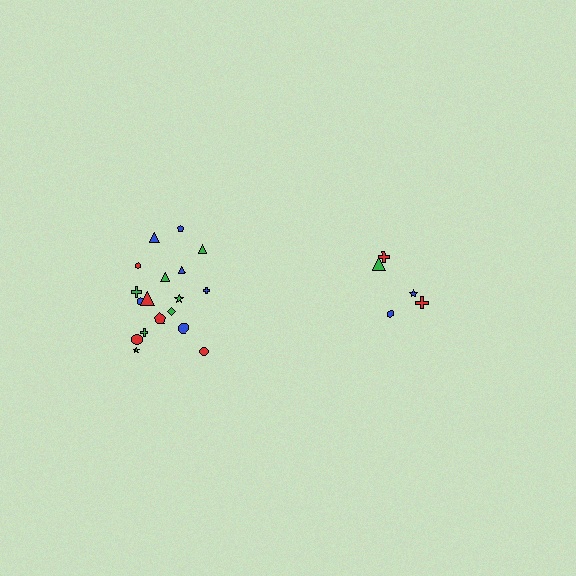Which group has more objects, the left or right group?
The left group.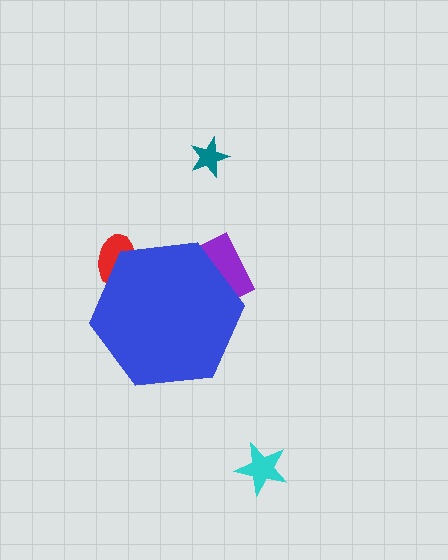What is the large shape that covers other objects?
A blue hexagon.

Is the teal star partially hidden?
No, the teal star is fully visible.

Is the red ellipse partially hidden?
Yes, the red ellipse is partially hidden behind the blue hexagon.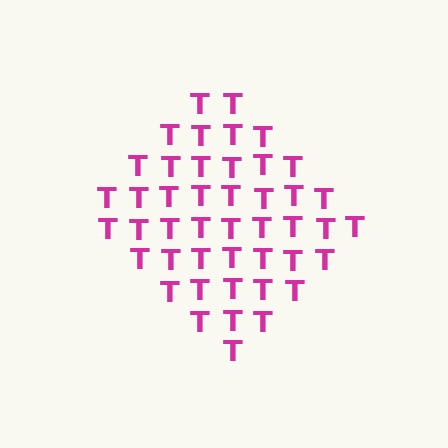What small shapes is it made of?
It is made of small letter T's.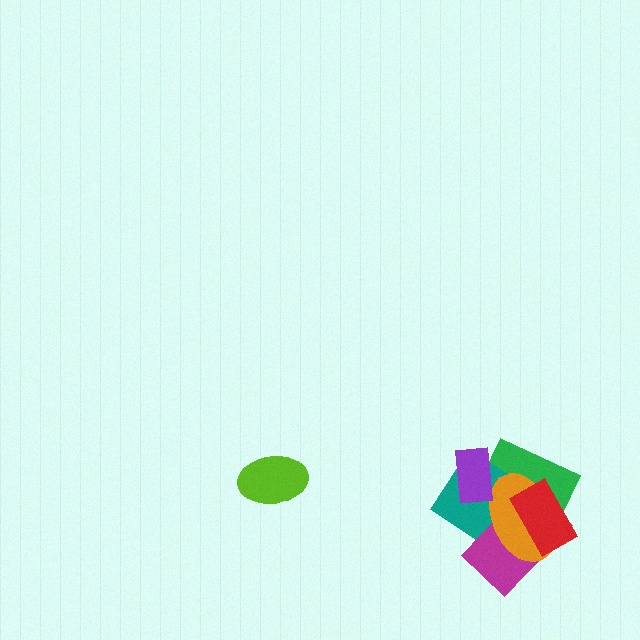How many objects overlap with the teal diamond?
4 objects overlap with the teal diamond.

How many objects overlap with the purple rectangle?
3 objects overlap with the purple rectangle.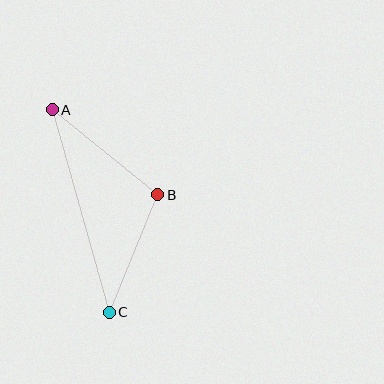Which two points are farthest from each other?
Points A and C are farthest from each other.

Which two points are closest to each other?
Points B and C are closest to each other.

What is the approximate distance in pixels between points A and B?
The distance between A and B is approximately 136 pixels.